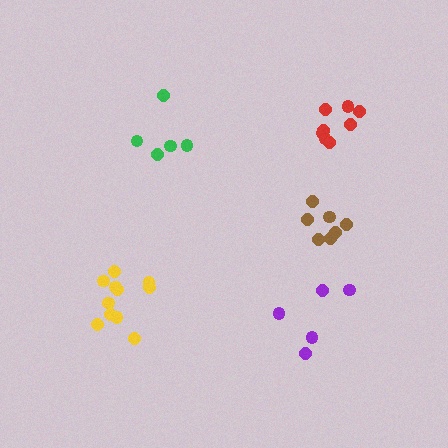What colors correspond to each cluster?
The clusters are colored: red, yellow, green, purple, brown.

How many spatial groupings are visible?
There are 5 spatial groupings.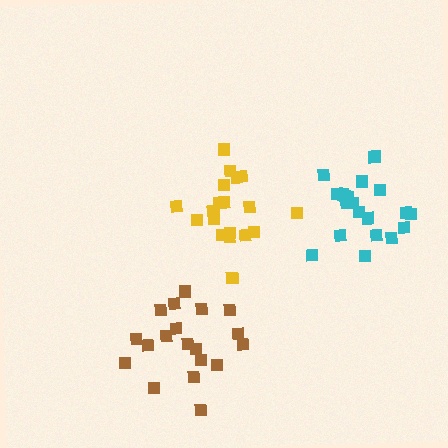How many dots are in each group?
Group 1: 20 dots, Group 2: 19 dots, Group 3: 19 dots (58 total).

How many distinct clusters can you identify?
There are 3 distinct clusters.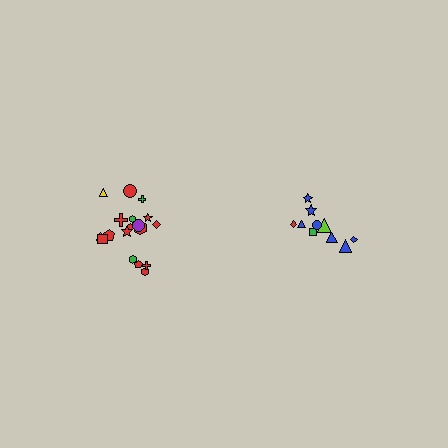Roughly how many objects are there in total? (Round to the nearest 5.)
Roughly 30 objects in total.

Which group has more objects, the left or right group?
The left group.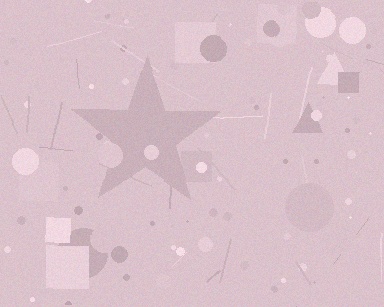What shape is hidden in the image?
A star is hidden in the image.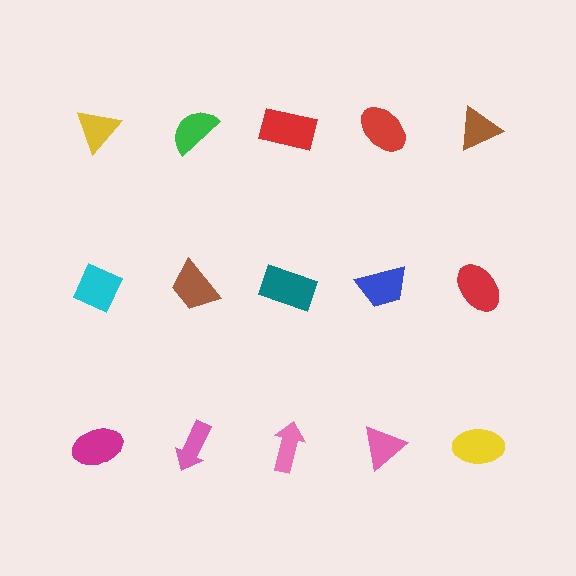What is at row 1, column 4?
A red ellipse.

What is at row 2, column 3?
A teal rectangle.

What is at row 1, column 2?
A green semicircle.